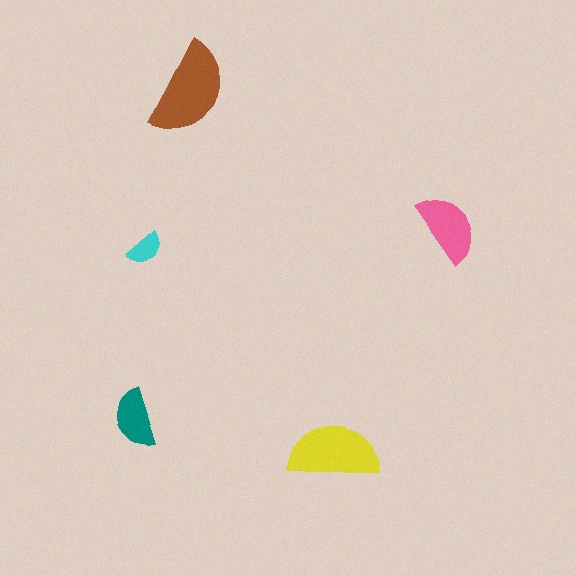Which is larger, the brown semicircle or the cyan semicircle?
The brown one.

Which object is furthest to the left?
The teal semicircle is leftmost.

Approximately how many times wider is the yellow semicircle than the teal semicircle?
About 1.5 times wider.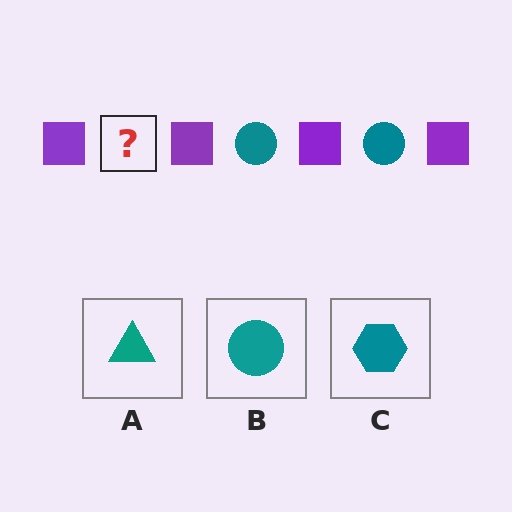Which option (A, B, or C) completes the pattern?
B.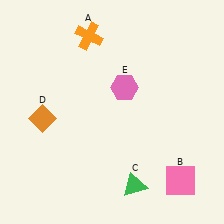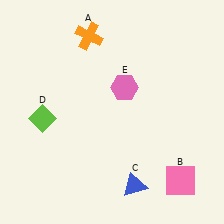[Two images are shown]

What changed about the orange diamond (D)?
In Image 1, D is orange. In Image 2, it changed to lime.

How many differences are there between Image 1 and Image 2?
There are 2 differences between the two images.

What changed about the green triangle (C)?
In Image 1, C is green. In Image 2, it changed to blue.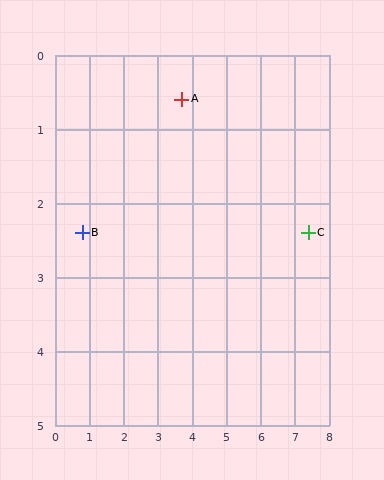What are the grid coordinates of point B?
Point B is at approximately (0.8, 2.4).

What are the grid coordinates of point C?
Point C is at approximately (7.4, 2.4).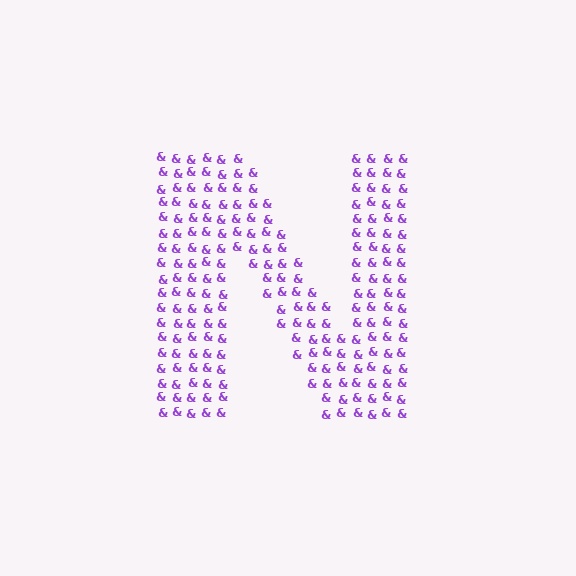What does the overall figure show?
The overall figure shows the letter N.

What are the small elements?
The small elements are ampersands.